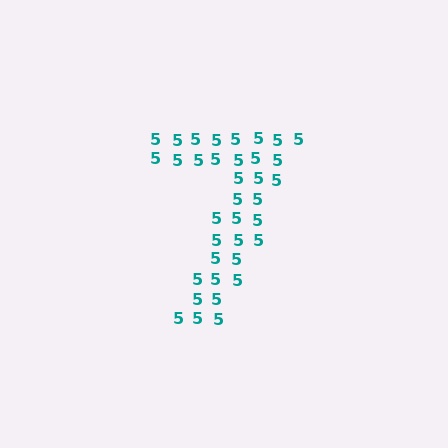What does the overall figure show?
The overall figure shows the digit 7.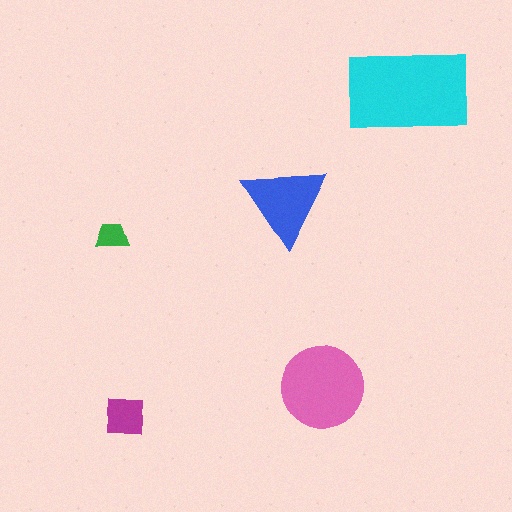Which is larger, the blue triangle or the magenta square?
The blue triangle.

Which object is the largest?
The cyan rectangle.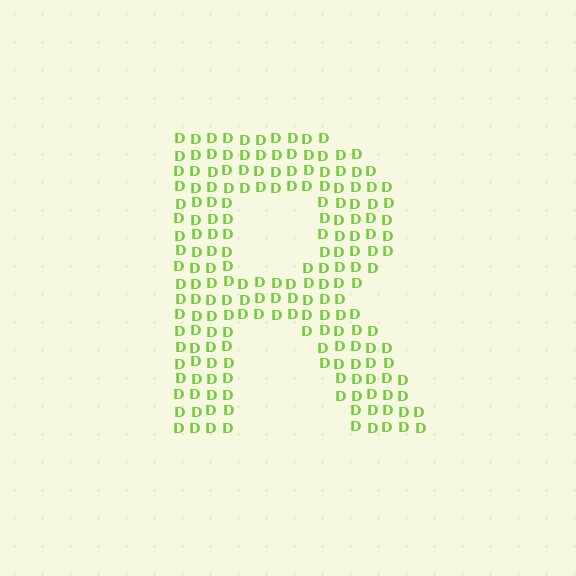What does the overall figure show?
The overall figure shows the letter R.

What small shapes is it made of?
It is made of small letter D's.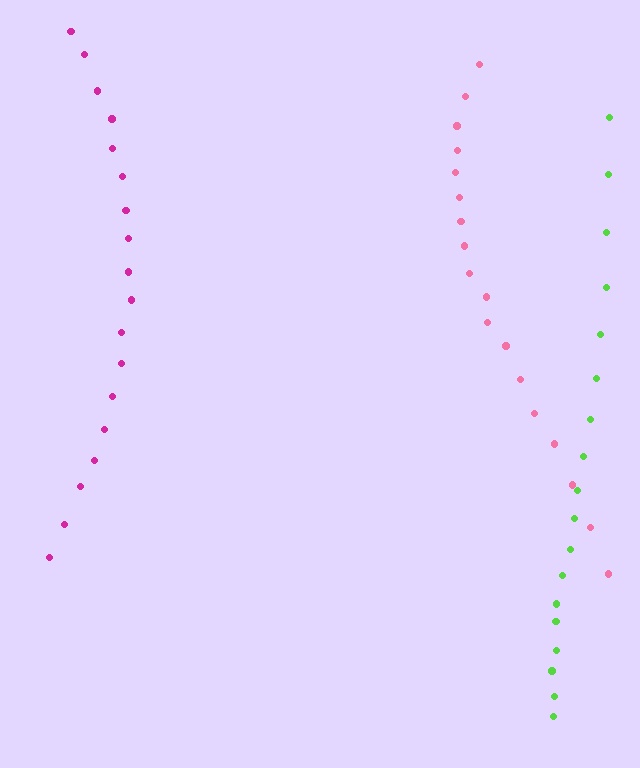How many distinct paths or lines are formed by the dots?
There are 3 distinct paths.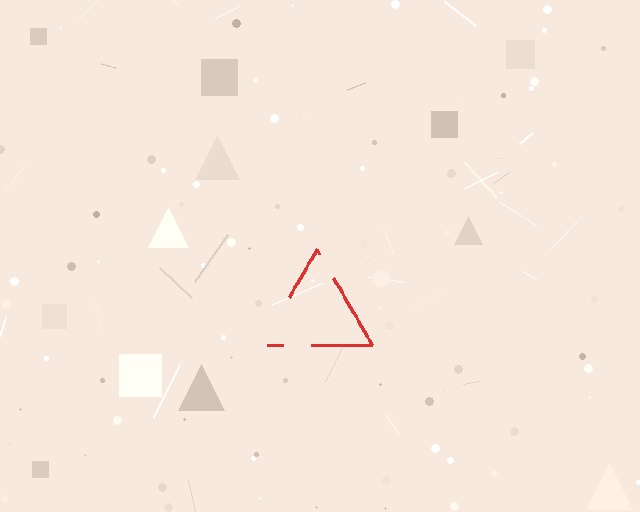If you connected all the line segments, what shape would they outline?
They would outline a triangle.